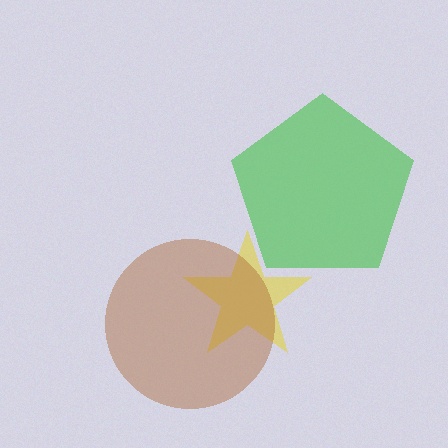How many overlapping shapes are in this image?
There are 3 overlapping shapes in the image.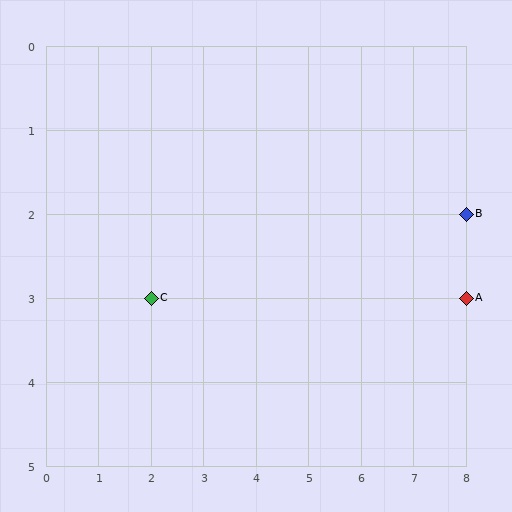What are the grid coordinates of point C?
Point C is at grid coordinates (2, 3).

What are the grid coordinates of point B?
Point B is at grid coordinates (8, 2).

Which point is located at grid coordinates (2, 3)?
Point C is at (2, 3).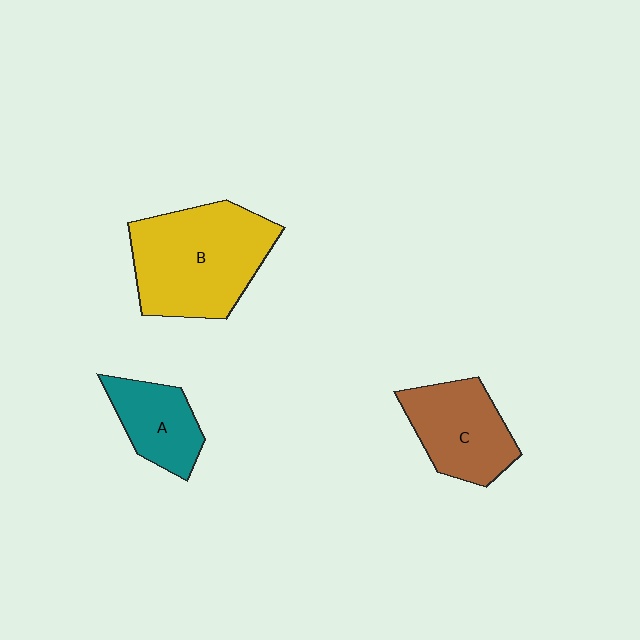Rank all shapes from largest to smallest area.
From largest to smallest: B (yellow), C (brown), A (teal).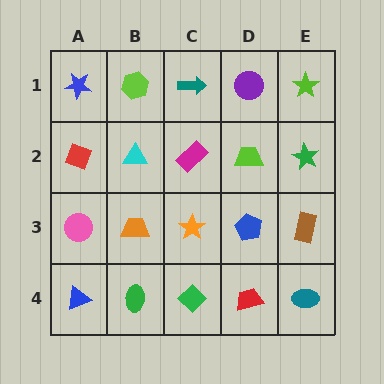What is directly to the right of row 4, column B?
A green diamond.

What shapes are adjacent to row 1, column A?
A red diamond (row 2, column A), a lime hexagon (row 1, column B).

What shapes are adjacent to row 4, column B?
An orange trapezoid (row 3, column B), a blue triangle (row 4, column A), a green diamond (row 4, column C).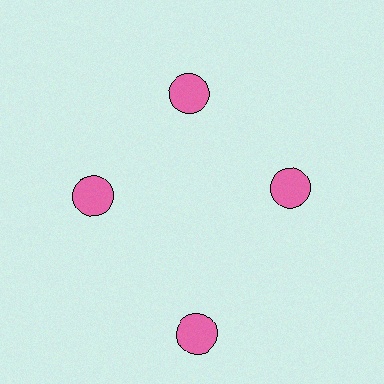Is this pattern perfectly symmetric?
No. The 4 pink circles are arranged in a ring, but one element near the 6 o'clock position is pushed outward from the center, breaking the 4-fold rotational symmetry.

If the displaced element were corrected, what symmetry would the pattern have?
It would have 4-fold rotational symmetry — the pattern would map onto itself every 90 degrees.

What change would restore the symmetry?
The symmetry would be restored by moving it inward, back onto the ring so that all 4 circles sit at equal angles and equal distance from the center.